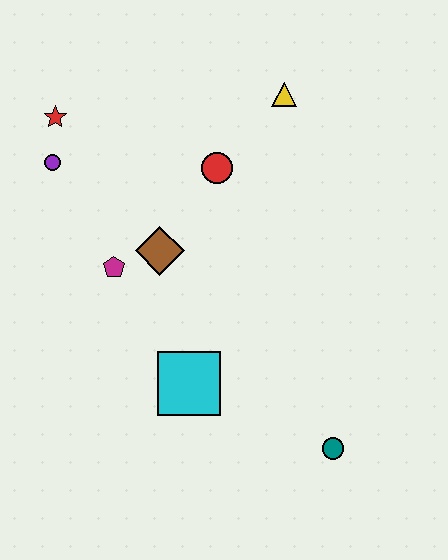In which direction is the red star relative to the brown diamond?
The red star is above the brown diamond.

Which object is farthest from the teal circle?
The red star is farthest from the teal circle.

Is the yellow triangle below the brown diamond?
No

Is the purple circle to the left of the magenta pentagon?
Yes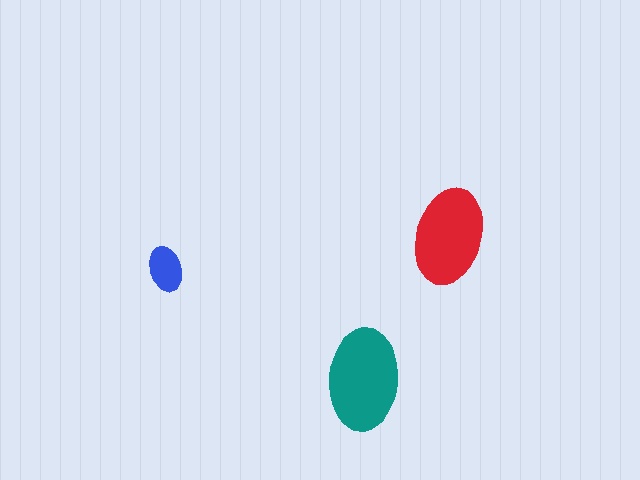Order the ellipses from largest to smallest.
the teal one, the red one, the blue one.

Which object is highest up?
The red ellipse is topmost.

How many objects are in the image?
There are 3 objects in the image.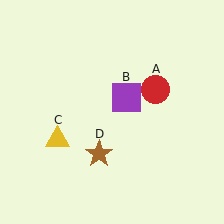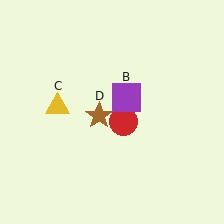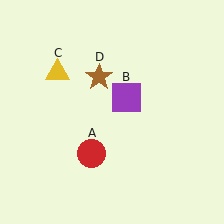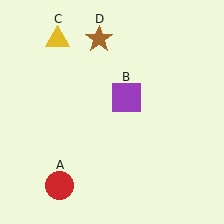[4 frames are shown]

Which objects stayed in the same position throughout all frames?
Purple square (object B) remained stationary.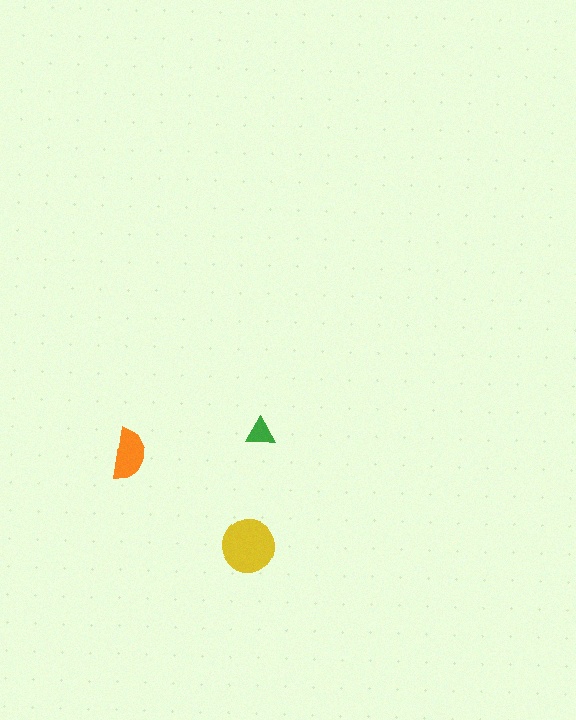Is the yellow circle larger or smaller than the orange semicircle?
Larger.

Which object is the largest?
The yellow circle.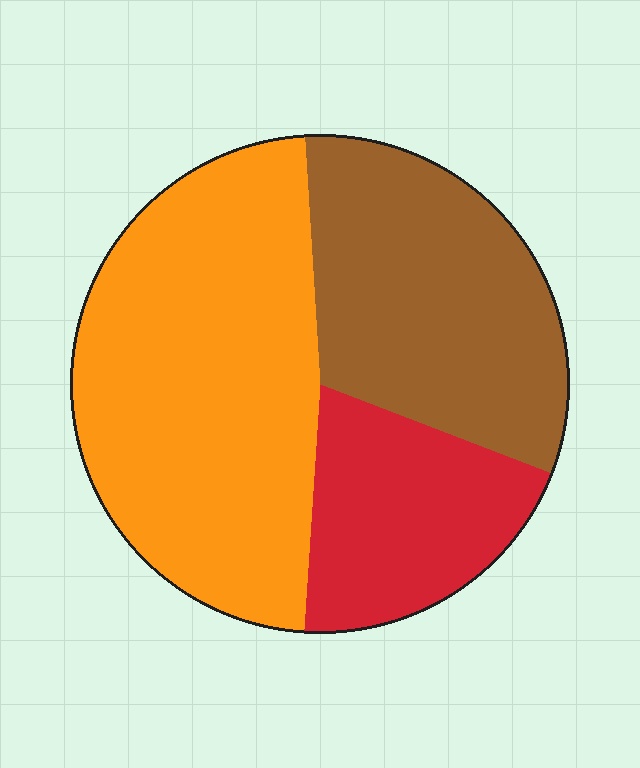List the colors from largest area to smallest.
From largest to smallest: orange, brown, red.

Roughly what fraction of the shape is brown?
Brown takes up about one third (1/3) of the shape.